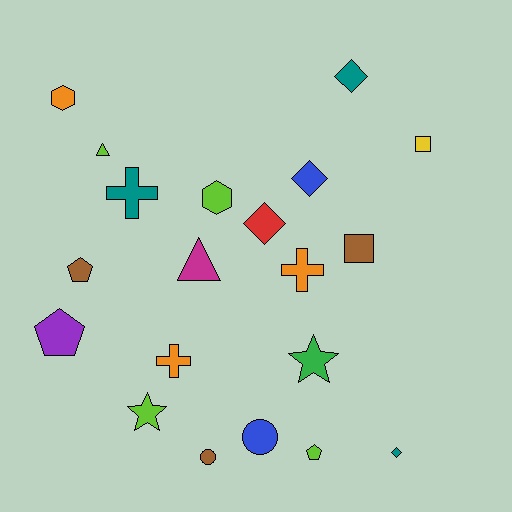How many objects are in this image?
There are 20 objects.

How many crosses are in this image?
There are 3 crosses.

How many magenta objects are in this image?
There is 1 magenta object.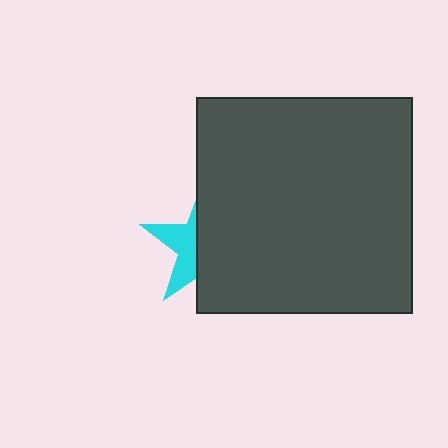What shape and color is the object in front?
The object in front is a dark gray square.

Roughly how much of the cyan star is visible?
A small part of it is visible (roughly 36%).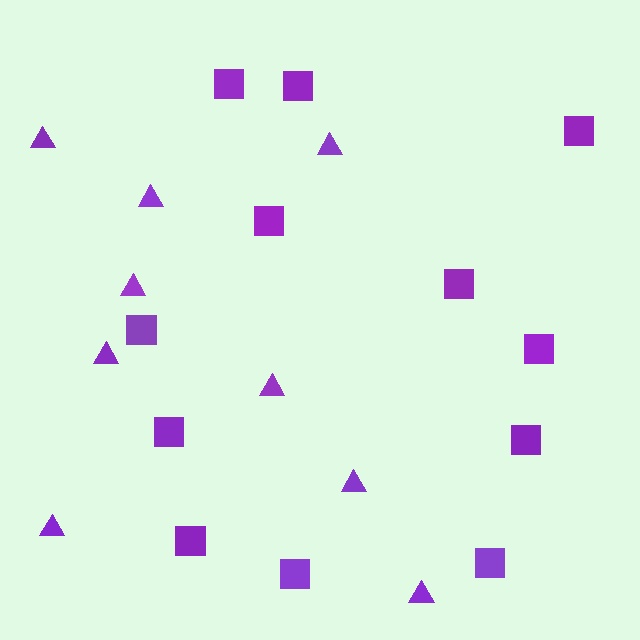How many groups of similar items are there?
There are 2 groups: one group of triangles (9) and one group of squares (12).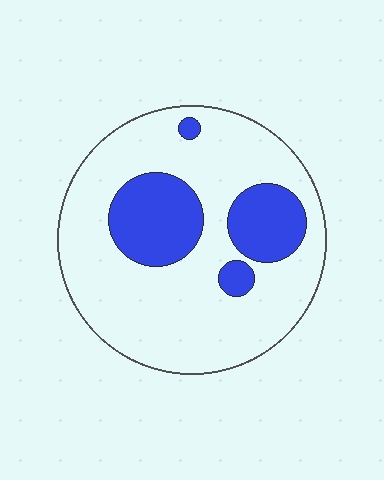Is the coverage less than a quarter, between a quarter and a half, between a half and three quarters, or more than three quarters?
Less than a quarter.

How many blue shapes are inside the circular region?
4.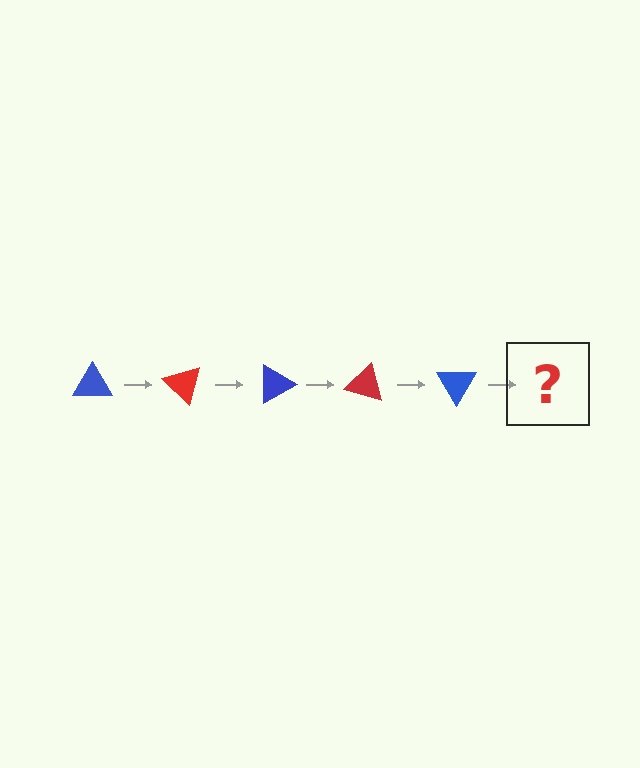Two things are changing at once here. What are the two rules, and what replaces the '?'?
The two rules are that it rotates 45 degrees each step and the color cycles through blue and red. The '?' should be a red triangle, rotated 225 degrees from the start.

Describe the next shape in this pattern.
It should be a red triangle, rotated 225 degrees from the start.